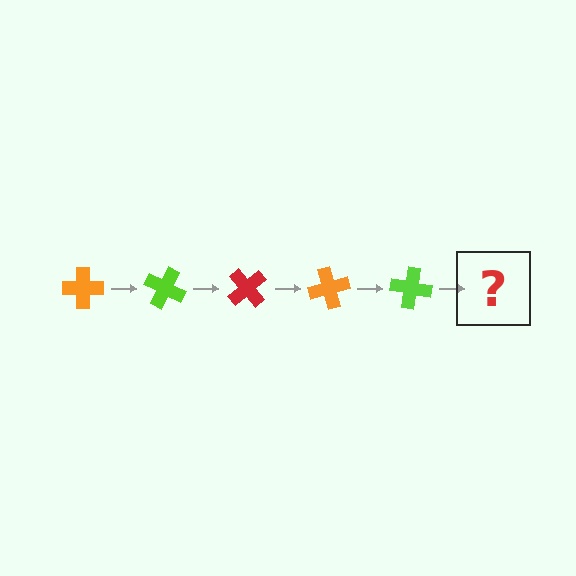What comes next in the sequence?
The next element should be a red cross, rotated 125 degrees from the start.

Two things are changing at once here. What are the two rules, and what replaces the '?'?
The two rules are that it rotates 25 degrees each step and the color cycles through orange, lime, and red. The '?' should be a red cross, rotated 125 degrees from the start.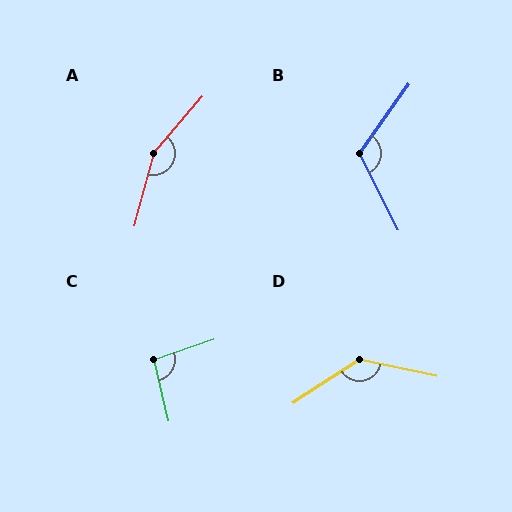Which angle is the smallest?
C, at approximately 96 degrees.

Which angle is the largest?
A, at approximately 154 degrees.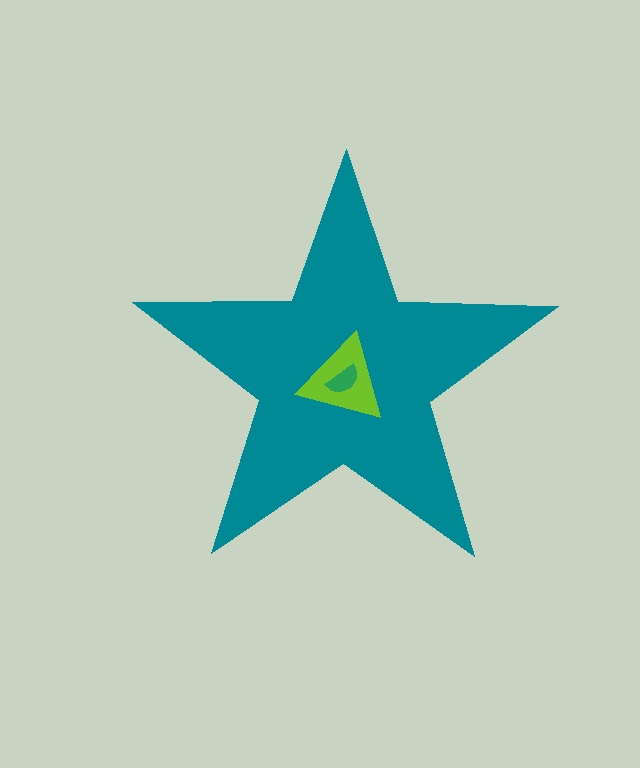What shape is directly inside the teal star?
The lime triangle.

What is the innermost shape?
The green semicircle.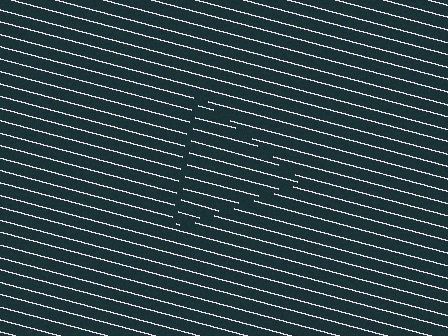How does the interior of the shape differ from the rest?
The interior of the shape contains the same grating, shifted by half a period — the contour is defined by the phase discontinuity where line-ends from the inner and outer gratings abut.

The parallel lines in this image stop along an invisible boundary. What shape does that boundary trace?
An illusory triangle. The interior of the shape contains the same grating, shifted by half a period — the contour is defined by the phase discontinuity where line-ends from the inner and outer gratings abut.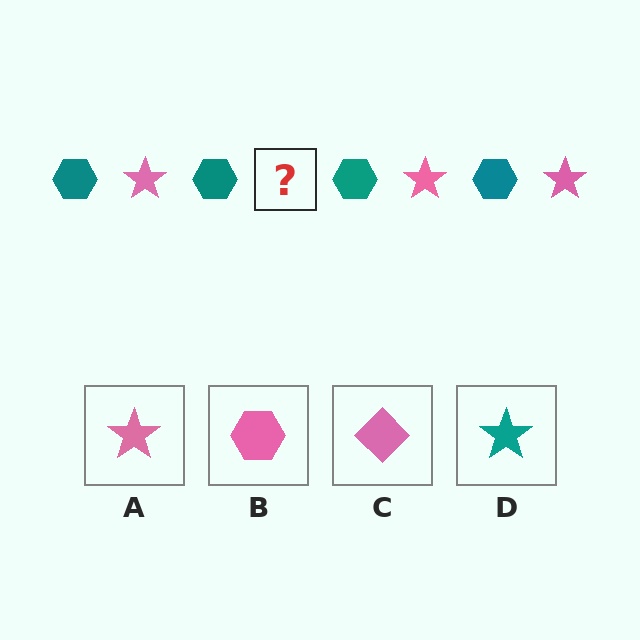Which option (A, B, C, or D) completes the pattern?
A.